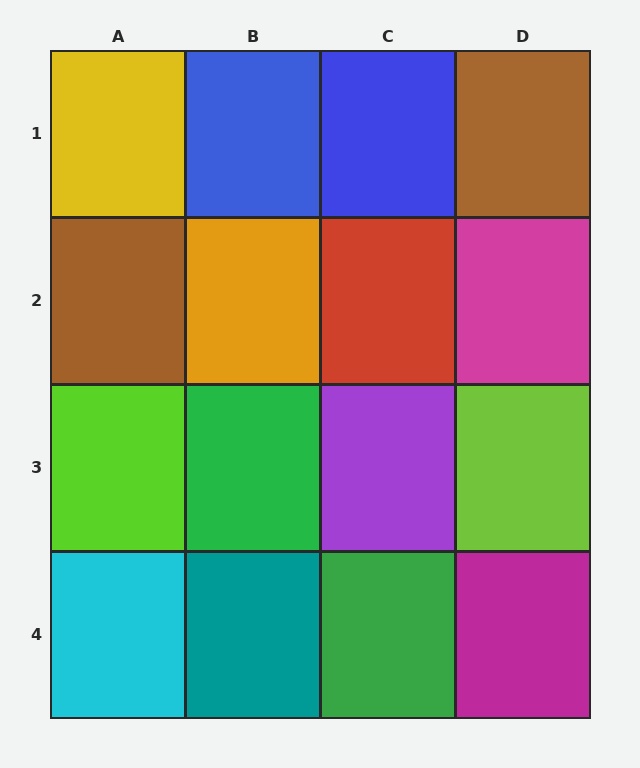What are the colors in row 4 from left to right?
Cyan, teal, green, magenta.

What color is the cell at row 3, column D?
Lime.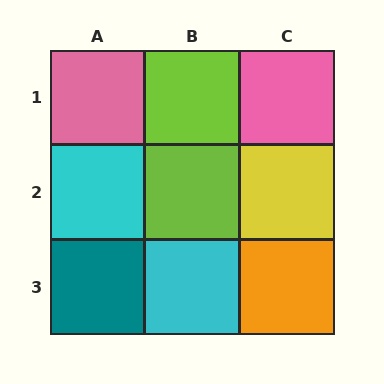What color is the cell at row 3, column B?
Cyan.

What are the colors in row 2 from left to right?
Cyan, lime, yellow.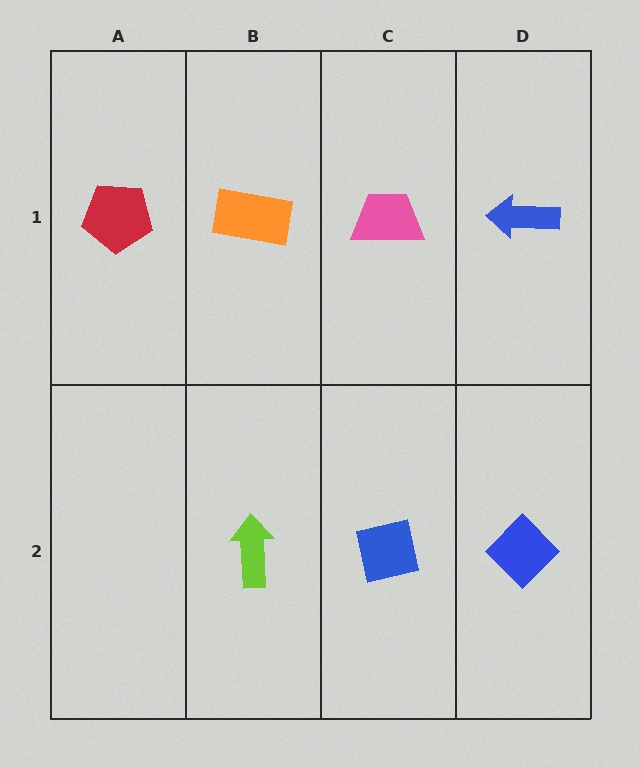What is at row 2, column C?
A blue square.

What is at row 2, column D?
A blue diamond.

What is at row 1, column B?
An orange rectangle.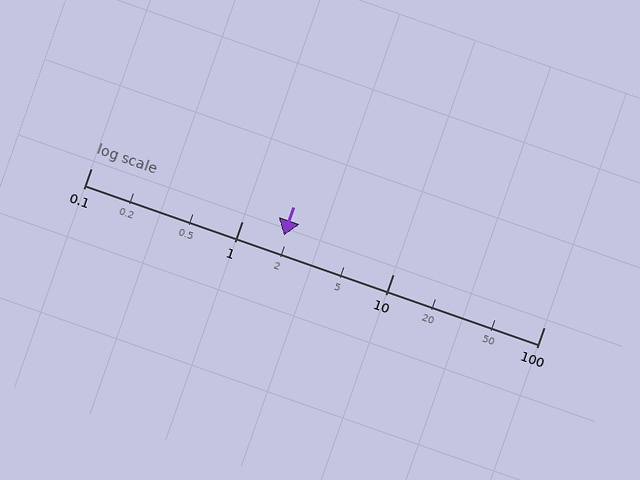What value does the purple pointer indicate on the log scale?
The pointer indicates approximately 1.9.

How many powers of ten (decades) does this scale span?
The scale spans 3 decades, from 0.1 to 100.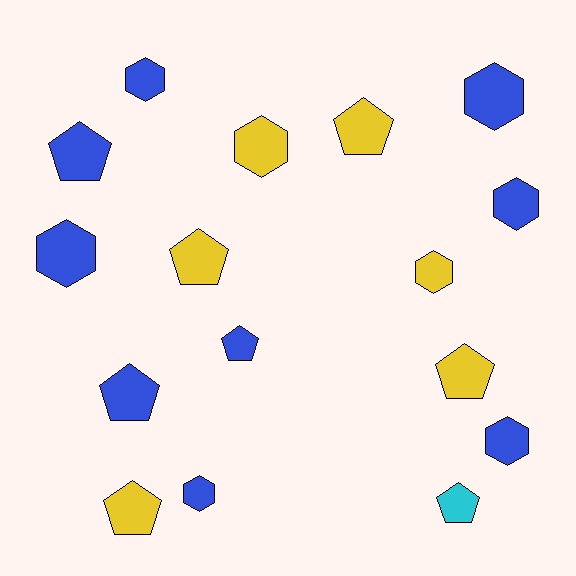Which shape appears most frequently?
Pentagon, with 8 objects.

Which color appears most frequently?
Blue, with 9 objects.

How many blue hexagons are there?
There are 6 blue hexagons.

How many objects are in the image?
There are 16 objects.